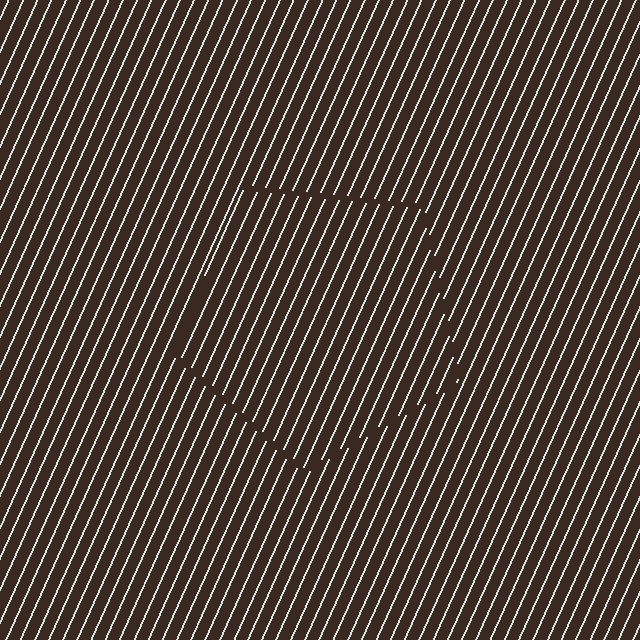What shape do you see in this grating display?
An illusory pentagon. The interior of the shape contains the same grating, shifted by half a period — the contour is defined by the phase discontinuity where line-ends from the inner and outer gratings abut.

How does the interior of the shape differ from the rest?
The interior of the shape contains the same grating, shifted by half a period — the contour is defined by the phase discontinuity where line-ends from the inner and outer gratings abut.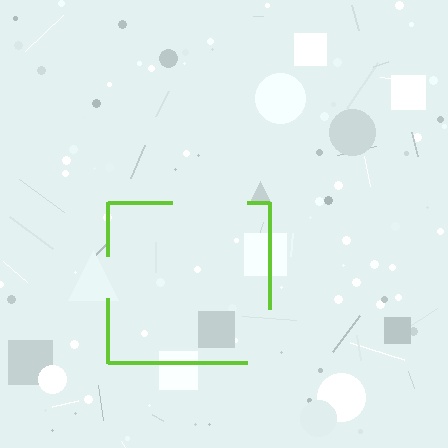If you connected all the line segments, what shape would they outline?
They would outline a square.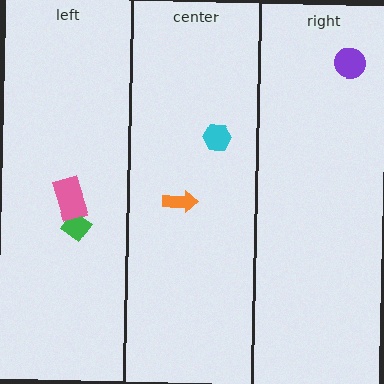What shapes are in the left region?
The green diamond, the pink rectangle.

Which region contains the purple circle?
The right region.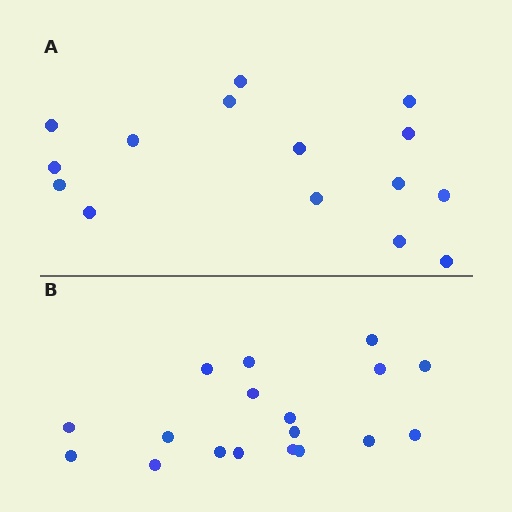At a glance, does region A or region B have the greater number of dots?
Region B (the bottom region) has more dots.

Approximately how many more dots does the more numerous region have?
Region B has just a few more — roughly 2 or 3 more dots than region A.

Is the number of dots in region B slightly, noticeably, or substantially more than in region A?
Region B has only slightly more — the two regions are fairly close. The ratio is roughly 1.2 to 1.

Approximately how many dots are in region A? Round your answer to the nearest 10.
About 20 dots. (The exact count is 15, which rounds to 20.)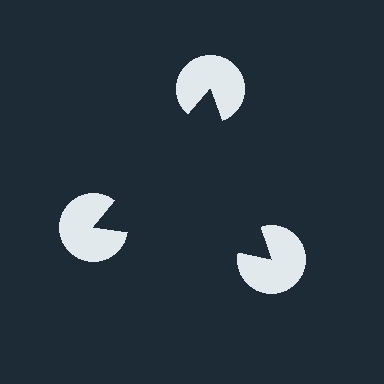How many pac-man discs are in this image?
There are 3 — one at each vertex of the illusory triangle.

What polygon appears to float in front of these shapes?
An illusory triangle — its edges are inferred from the aligned wedge cuts in the pac-man discs, not physically drawn.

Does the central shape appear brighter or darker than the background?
It typically appears slightly darker than the background, even though no actual brightness change is drawn.